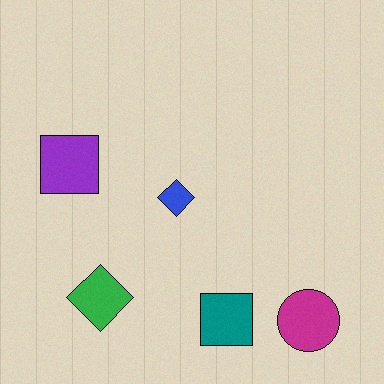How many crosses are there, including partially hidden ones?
There are no crosses.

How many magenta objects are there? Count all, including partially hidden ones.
There is 1 magenta object.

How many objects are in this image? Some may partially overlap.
There are 5 objects.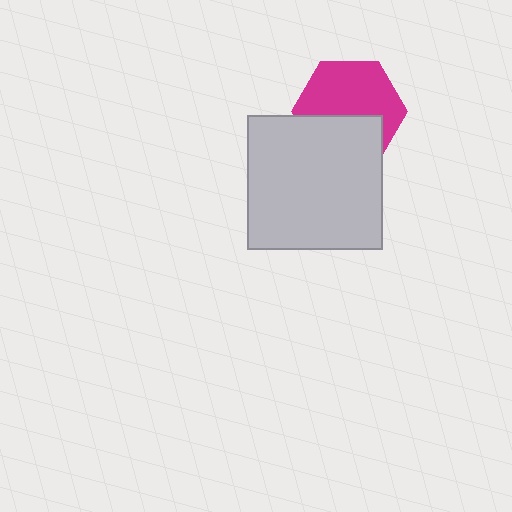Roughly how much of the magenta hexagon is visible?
About half of it is visible (roughly 60%).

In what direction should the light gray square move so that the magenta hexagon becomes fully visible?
The light gray square should move down. That is the shortest direction to clear the overlap and leave the magenta hexagon fully visible.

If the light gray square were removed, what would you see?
You would see the complete magenta hexagon.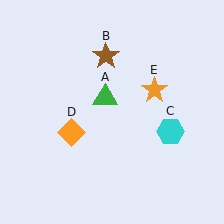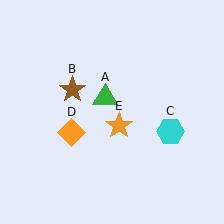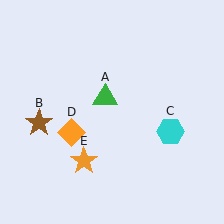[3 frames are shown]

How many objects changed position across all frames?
2 objects changed position: brown star (object B), orange star (object E).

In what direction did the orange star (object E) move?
The orange star (object E) moved down and to the left.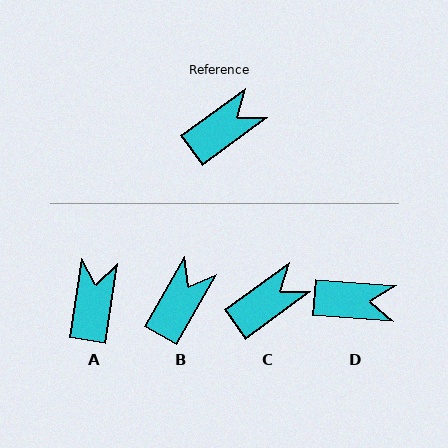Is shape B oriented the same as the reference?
No, it is off by about 24 degrees.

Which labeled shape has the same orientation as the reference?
C.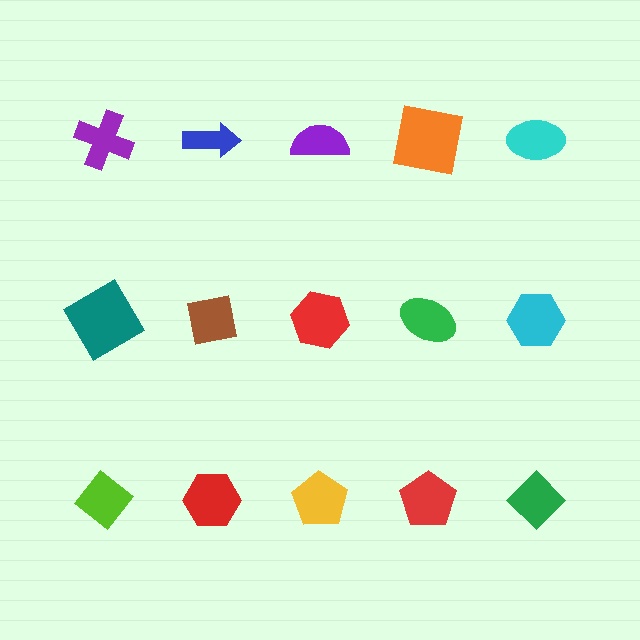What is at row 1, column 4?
An orange square.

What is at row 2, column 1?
A teal square.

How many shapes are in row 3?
5 shapes.